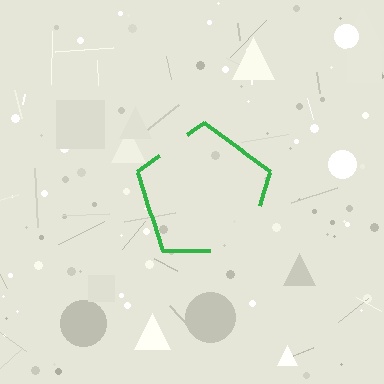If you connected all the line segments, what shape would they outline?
They would outline a pentagon.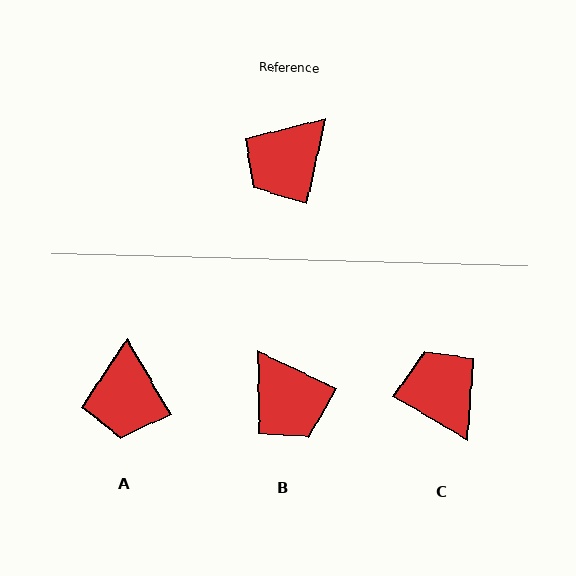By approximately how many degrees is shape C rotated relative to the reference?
Approximately 108 degrees clockwise.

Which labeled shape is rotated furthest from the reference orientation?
C, about 108 degrees away.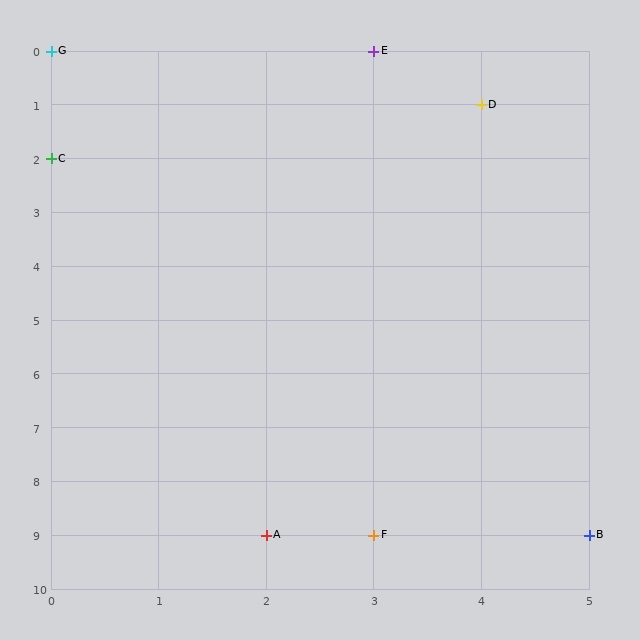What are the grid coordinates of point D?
Point D is at grid coordinates (4, 1).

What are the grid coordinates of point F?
Point F is at grid coordinates (3, 9).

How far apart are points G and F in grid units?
Points G and F are 3 columns and 9 rows apart (about 9.5 grid units diagonally).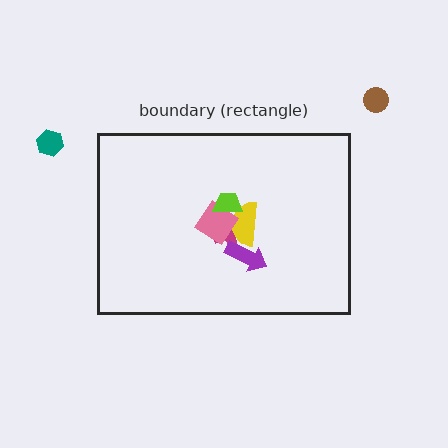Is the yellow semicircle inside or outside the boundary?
Inside.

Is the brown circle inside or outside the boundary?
Outside.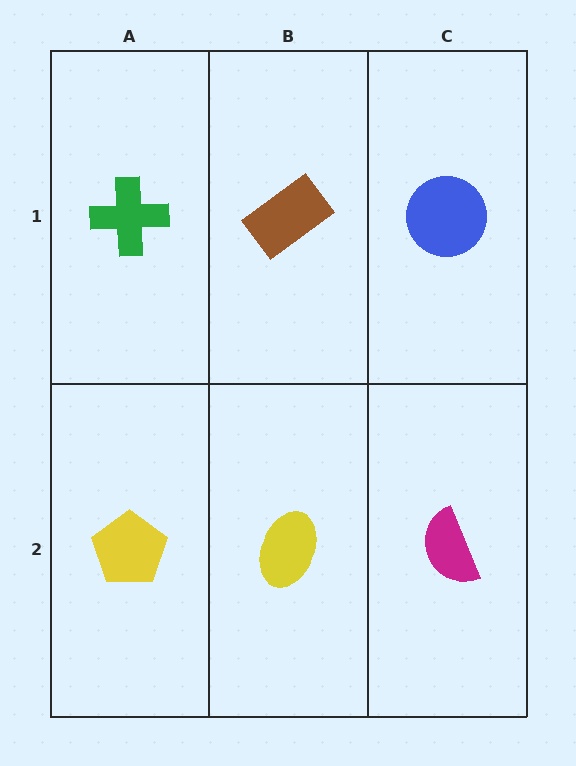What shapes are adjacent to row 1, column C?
A magenta semicircle (row 2, column C), a brown rectangle (row 1, column B).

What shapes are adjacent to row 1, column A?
A yellow pentagon (row 2, column A), a brown rectangle (row 1, column B).